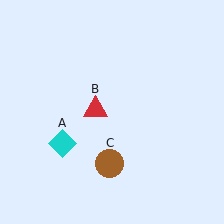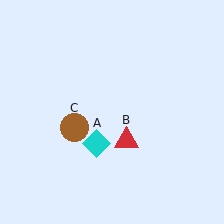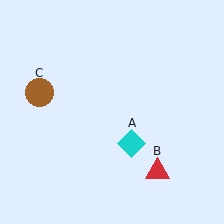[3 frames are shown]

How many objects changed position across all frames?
3 objects changed position: cyan diamond (object A), red triangle (object B), brown circle (object C).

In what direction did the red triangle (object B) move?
The red triangle (object B) moved down and to the right.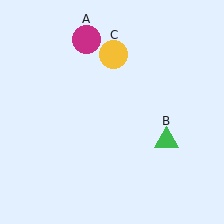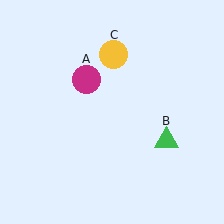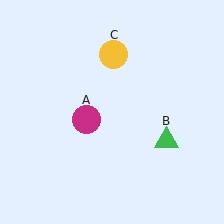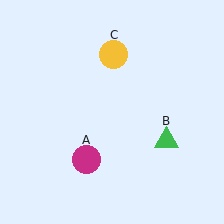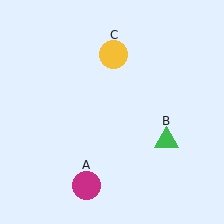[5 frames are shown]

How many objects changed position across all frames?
1 object changed position: magenta circle (object A).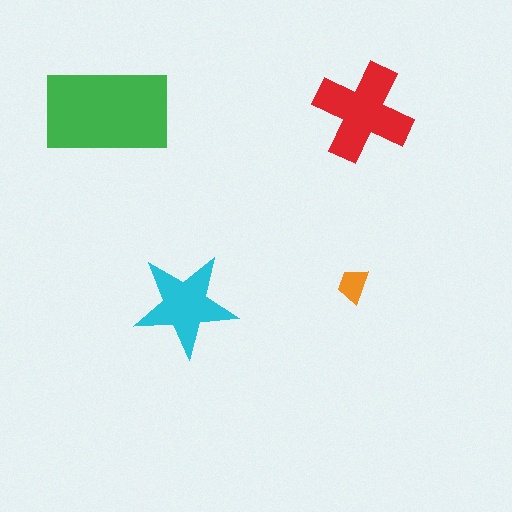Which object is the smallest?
The orange trapezoid.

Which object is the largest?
The green rectangle.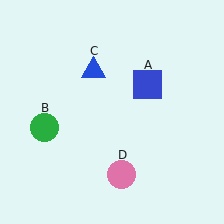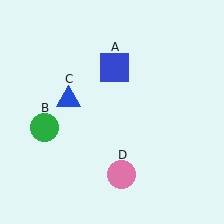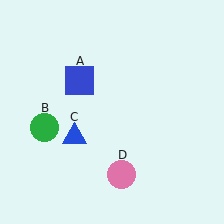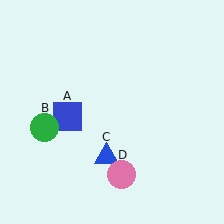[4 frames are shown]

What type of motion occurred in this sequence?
The blue square (object A), blue triangle (object C) rotated counterclockwise around the center of the scene.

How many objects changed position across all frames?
2 objects changed position: blue square (object A), blue triangle (object C).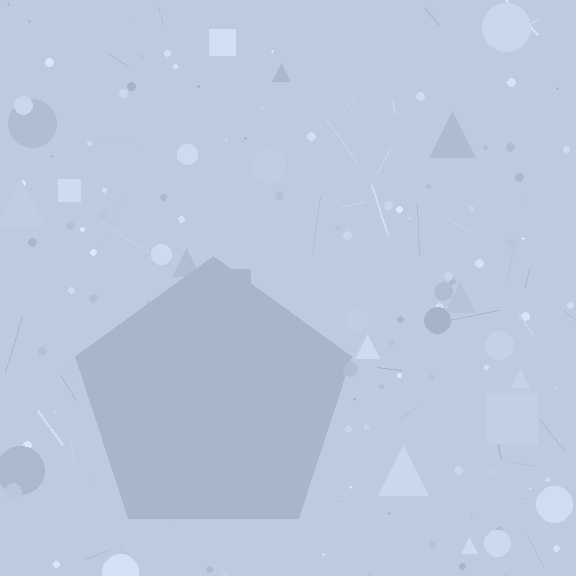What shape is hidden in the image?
A pentagon is hidden in the image.